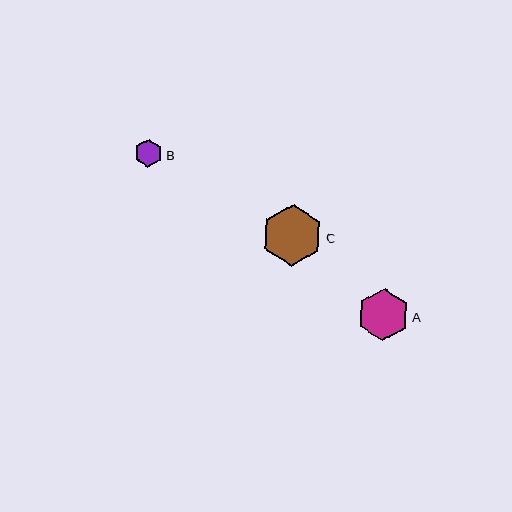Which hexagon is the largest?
Hexagon C is the largest with a size of approximately 61 pixels.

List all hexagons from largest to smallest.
From largest to smallest: C, A, B.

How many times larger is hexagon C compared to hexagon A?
Hexagon C is approximately 1.2 times the size of hexagon A.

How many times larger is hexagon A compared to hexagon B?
Hexagon A is approximately 1.8 times the size of hexagon B.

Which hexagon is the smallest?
Hexagon B is the smallest with a size of approximately 28 pixels.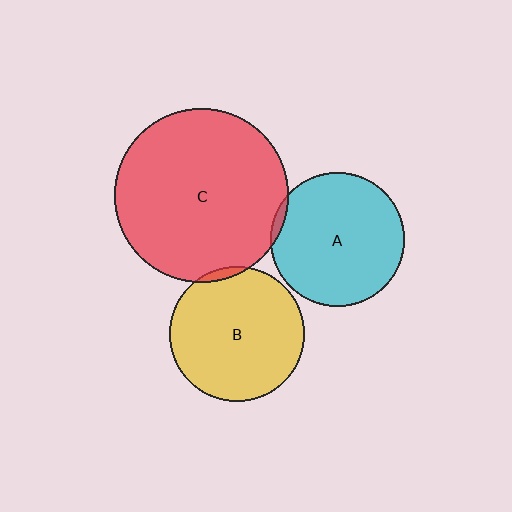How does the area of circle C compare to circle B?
Approximately 1.6 times.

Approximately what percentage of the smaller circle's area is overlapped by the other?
Approximately 5%.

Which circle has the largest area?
Circle C (red).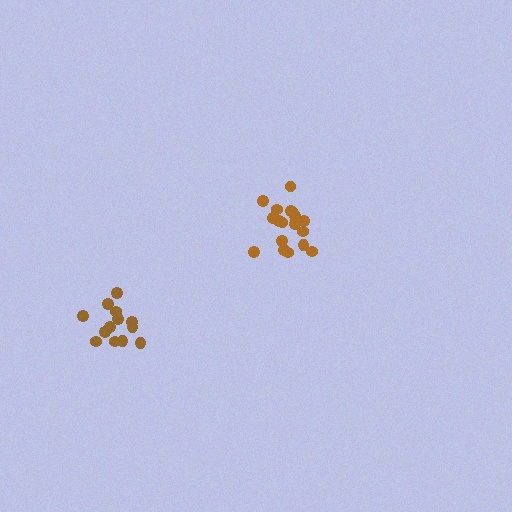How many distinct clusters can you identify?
There are 2 distinct clusters.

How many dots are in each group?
Group 1: 18 dots, Group 2: 13 dots (31 total).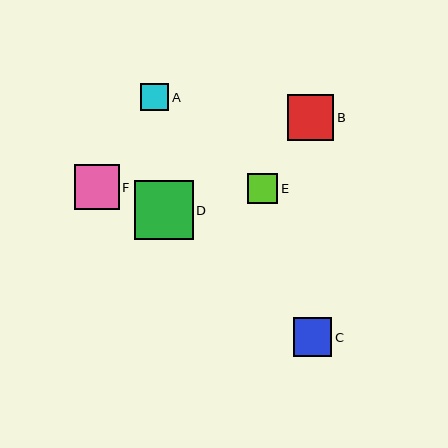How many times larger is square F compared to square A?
Square F is approximately 1.6 times the size of square A.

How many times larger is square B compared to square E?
Square B is approximately 1.5 times the size of square E.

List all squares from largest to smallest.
From largest to smallest: D, B, F, C, E, A.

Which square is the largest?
Square D is the largest with a size of approximately 59 pixels.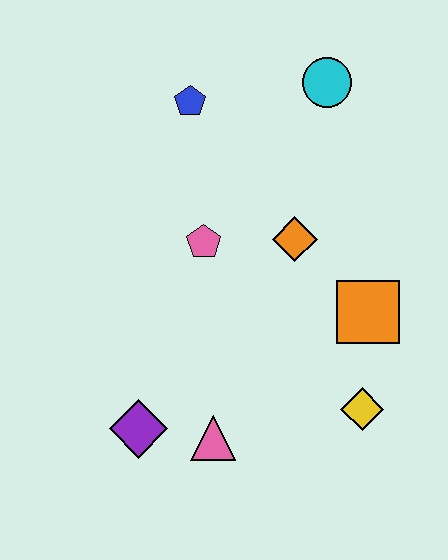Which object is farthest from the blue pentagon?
The yellow diamond is farthest from the blue pentagon.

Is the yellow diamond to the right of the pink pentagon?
Yes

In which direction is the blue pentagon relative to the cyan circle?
The blue pentagon is to the left of the cyan circle.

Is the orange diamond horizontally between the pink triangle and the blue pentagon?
No